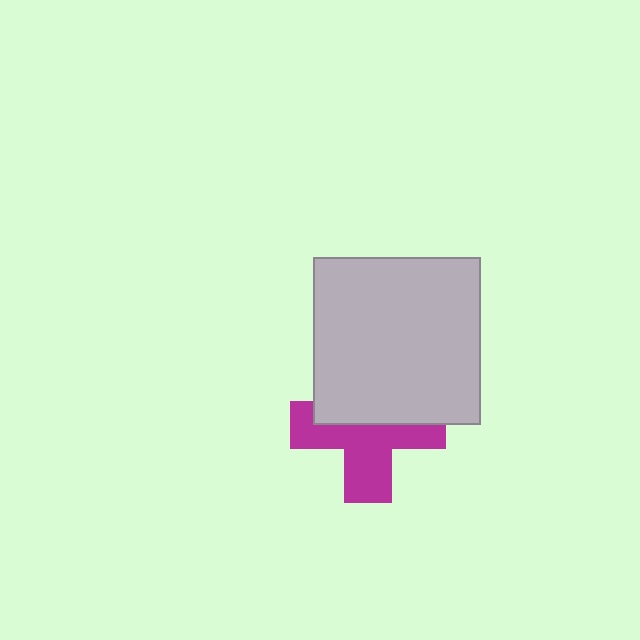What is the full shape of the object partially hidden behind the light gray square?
The partially hidden object is a magenta cross.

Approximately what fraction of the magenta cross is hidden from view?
Roughly 45% of the magenta cross is hidden behind the light gray square.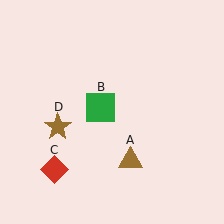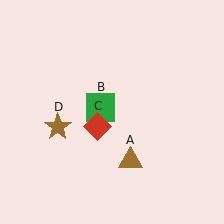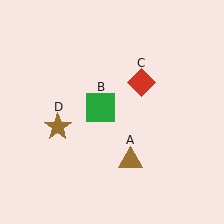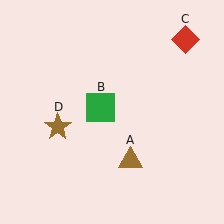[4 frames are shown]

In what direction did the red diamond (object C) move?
The red diamond (object C) moved up and to the right.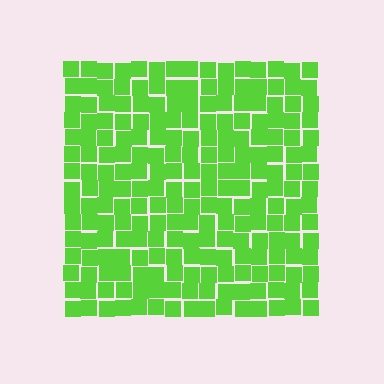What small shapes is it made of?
It is made of small squares.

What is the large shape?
The large shape is a square.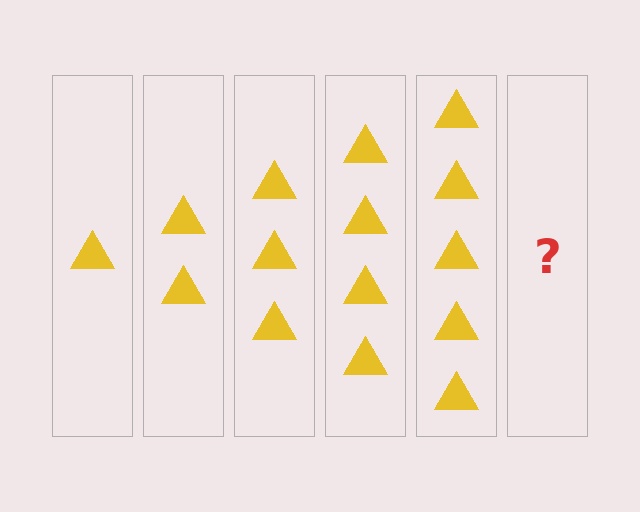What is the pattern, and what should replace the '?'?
The pattern is that each step adds one more triangle. The '?' should be 6 triangles.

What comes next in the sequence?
The next element should be 6 triangles.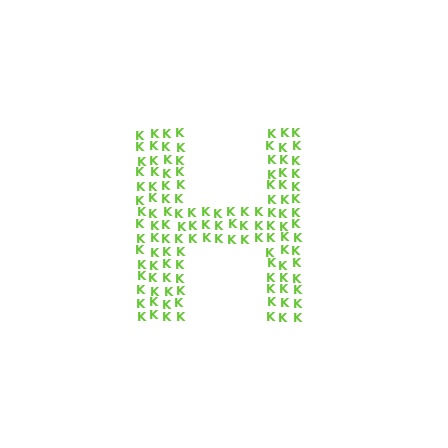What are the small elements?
The small elements are letter K's.